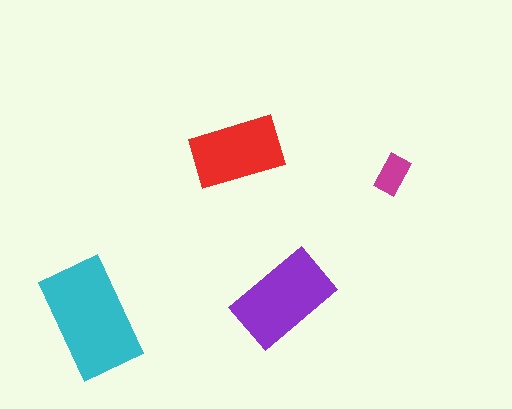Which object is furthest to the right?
The magenta rectangle is rightmost.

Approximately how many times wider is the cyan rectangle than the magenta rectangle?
About 3 times wider.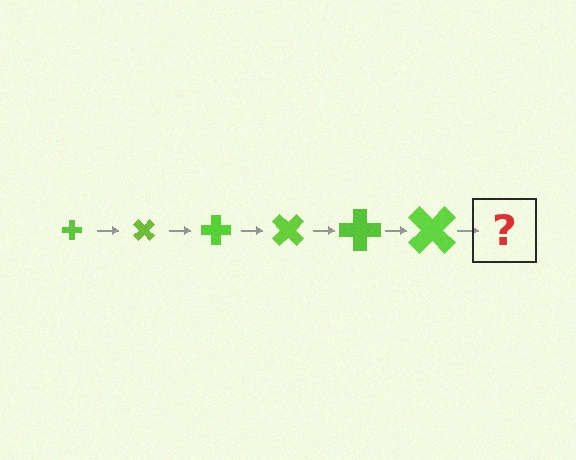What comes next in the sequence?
The next element should be a cross, larger than the previous one and rotated 270 degrees from the start.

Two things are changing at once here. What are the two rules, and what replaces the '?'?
The two rules are that the cross grows larger each step and it rotates 45 degrees each step. The '?' should be a cross, larger than the previous one and rotated 270 degrees from the start.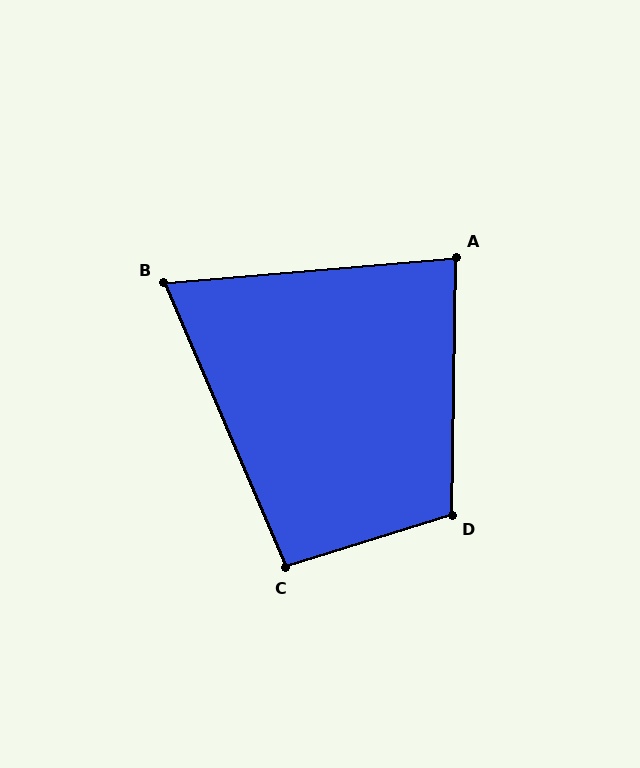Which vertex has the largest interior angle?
D, at approximately 108 degrees.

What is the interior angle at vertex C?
Approximately 96 degrees (obtuse).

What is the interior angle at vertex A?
Approximately 84 degrees (acute).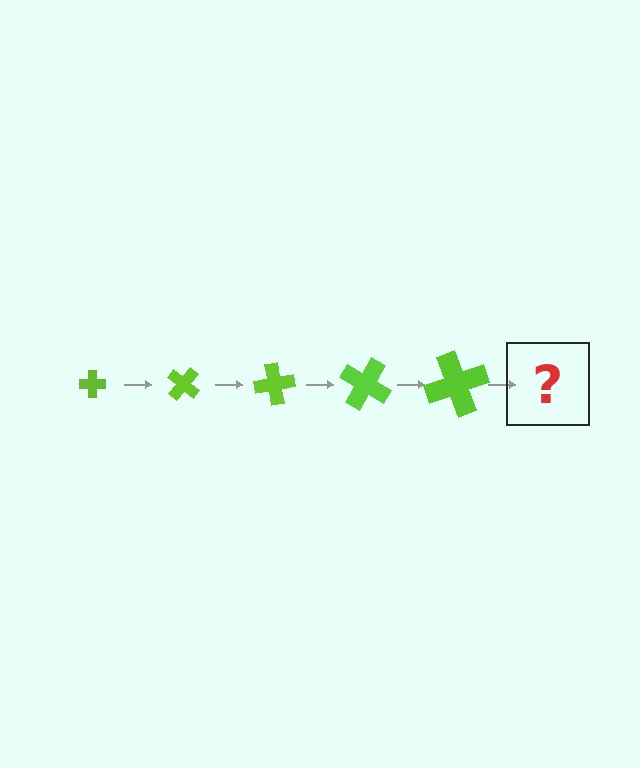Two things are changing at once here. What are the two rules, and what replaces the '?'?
The two rules are that the cross grows larger each step and it rotates 40 degrees each step. The '?' should be a cross, larger than the previous one and rotated 200 degrees from the start.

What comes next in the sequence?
The next element should be a cross, larger than the previous one and rotated 200 degrees from the start.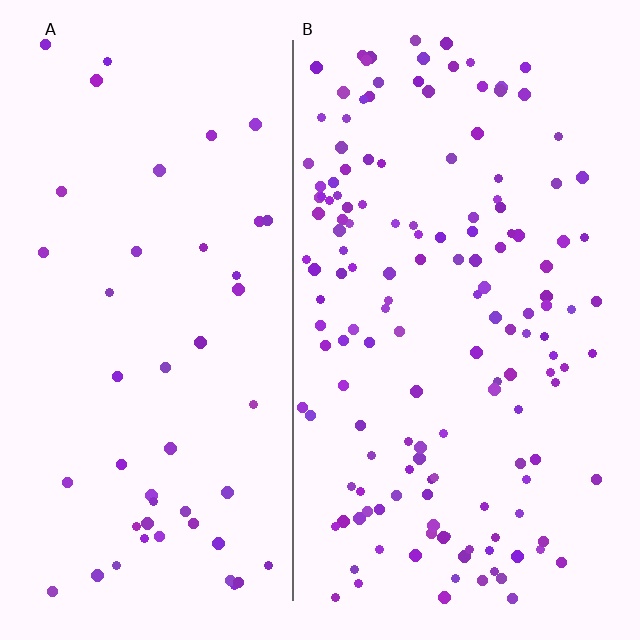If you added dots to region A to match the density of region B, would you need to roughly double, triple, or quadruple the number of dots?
Approximately triple.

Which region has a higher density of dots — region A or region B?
B (the right).